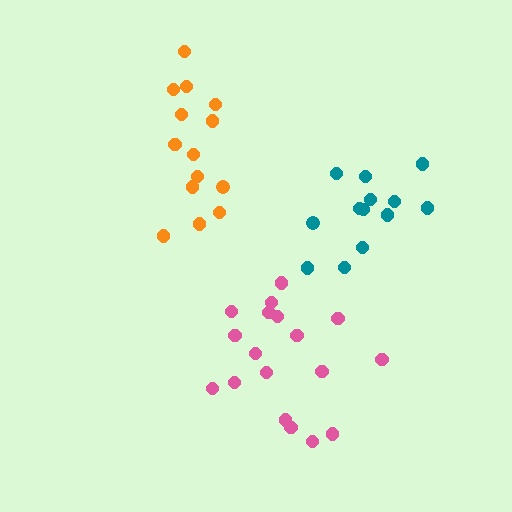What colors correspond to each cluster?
The clusters are colored: teal, orange, pink.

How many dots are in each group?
Group 1: 13 dots, Group 2: 14 dots, Group 3: 18 dots (45 total).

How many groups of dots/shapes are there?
There are 3 groups.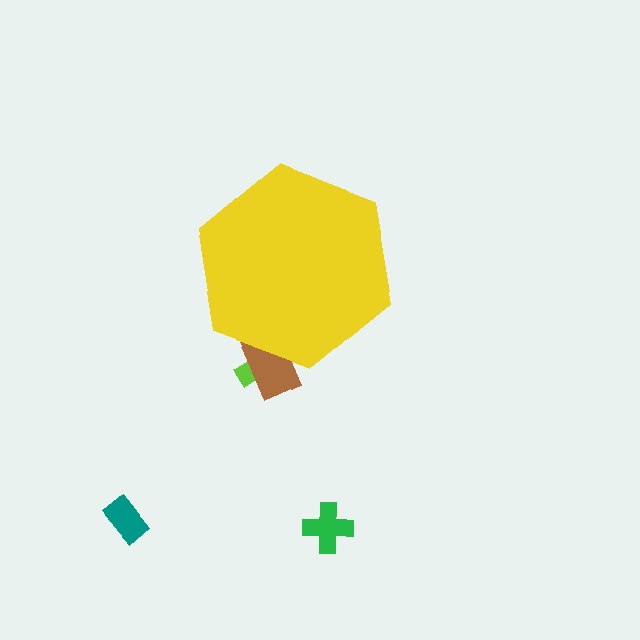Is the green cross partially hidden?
No, the green cross is fully visible.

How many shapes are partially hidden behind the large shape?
2 shapes are partially hidden.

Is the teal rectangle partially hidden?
No, the teal rectangle is fully visible.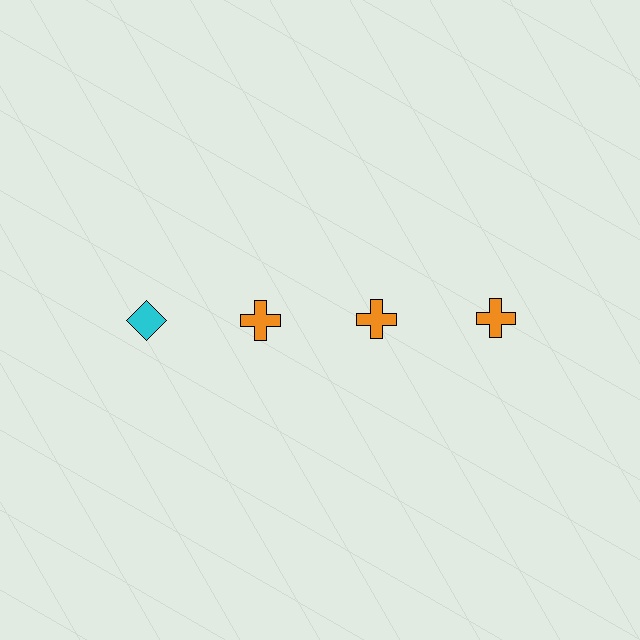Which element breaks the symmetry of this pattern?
The cyan diamond in the top row, leftmost column breaks the symmetry. All other shapes are orange crosses.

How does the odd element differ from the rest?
It differs in both color (cyan instead of orange) and shape (diamond instead of cross).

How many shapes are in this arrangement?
There are 4 shapes arranged in a grid pattern.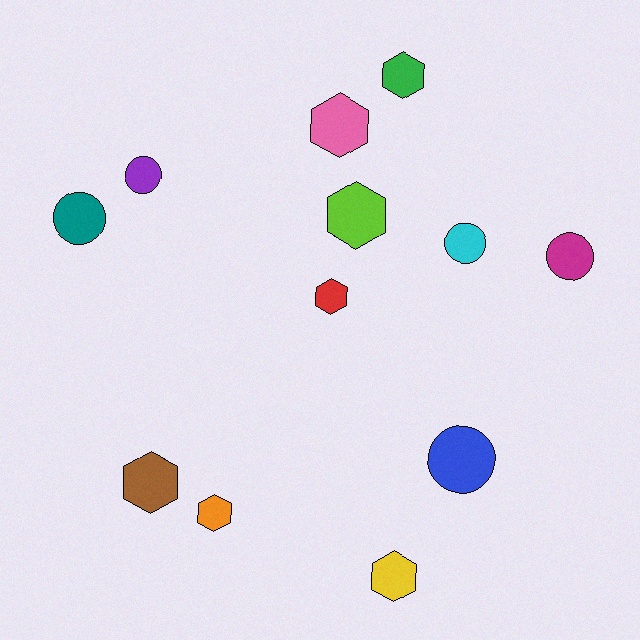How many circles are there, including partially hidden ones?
There are 5 circles.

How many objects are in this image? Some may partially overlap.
There are 12 objects.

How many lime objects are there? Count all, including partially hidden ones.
There is 1 lime object.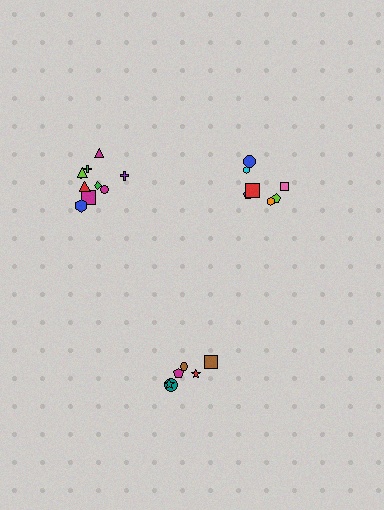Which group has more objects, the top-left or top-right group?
The top-left group.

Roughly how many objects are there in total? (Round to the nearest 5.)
Roughly 25 objects in total.